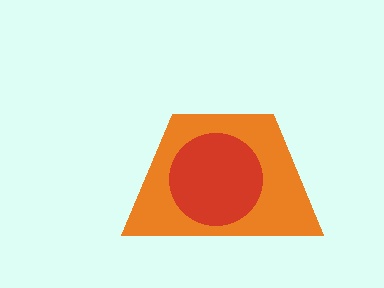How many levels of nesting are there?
2.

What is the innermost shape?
The red circle.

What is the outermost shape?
The orange trapezoid.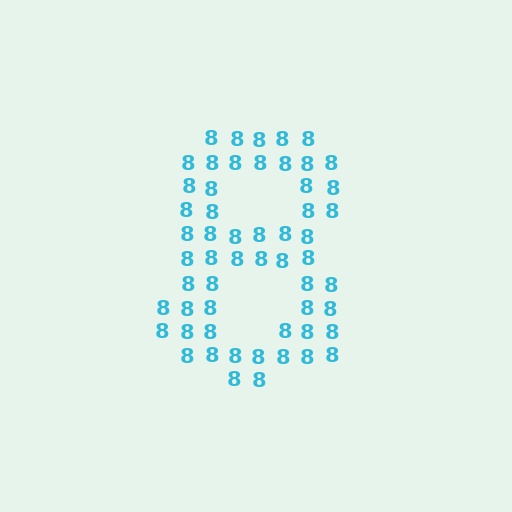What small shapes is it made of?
It is made of small digit 8's.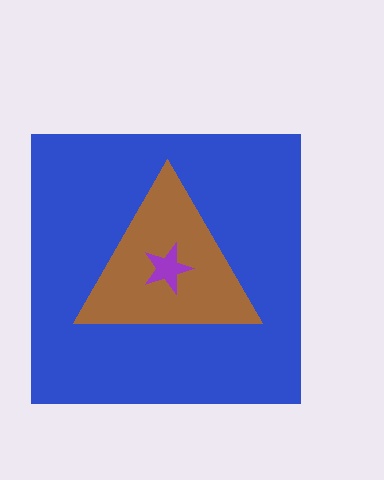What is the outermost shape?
The blue square.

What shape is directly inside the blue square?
The brown triangle.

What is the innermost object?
The purple star.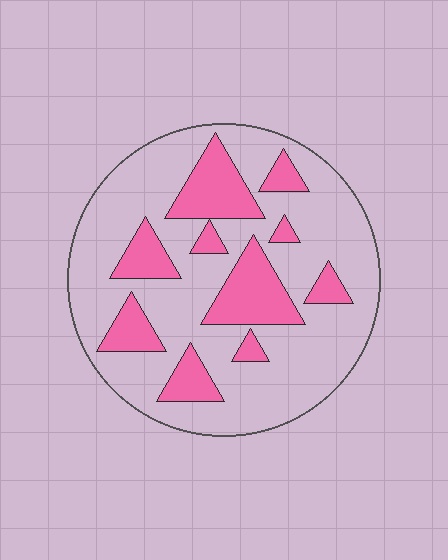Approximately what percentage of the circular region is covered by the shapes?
Approximately 25%.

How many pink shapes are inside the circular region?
10.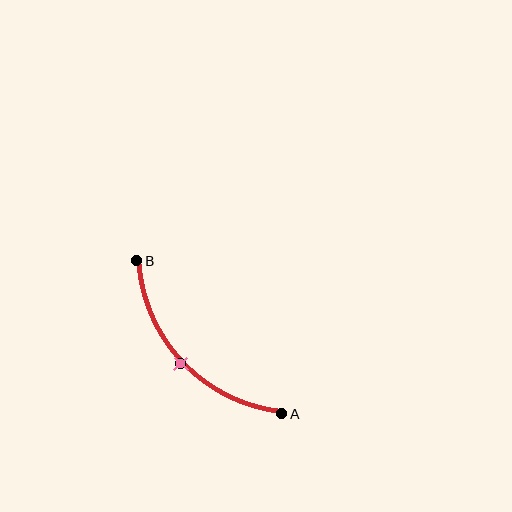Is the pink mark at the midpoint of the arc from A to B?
Yes. The pink mark lies on the arc at equal arc-length from both A and B — it is the arc midpoint.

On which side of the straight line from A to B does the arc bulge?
The arc bulges below and to the left of the straight line connecting A and B.